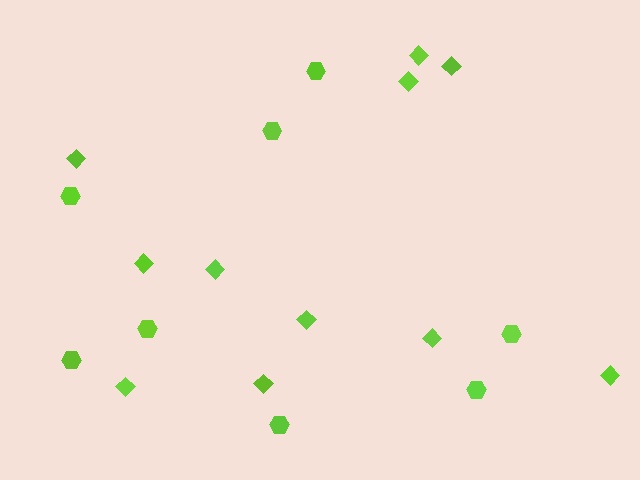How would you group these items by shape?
There are 2 groups: one group of diamonds (11) and one group of hexagons (8).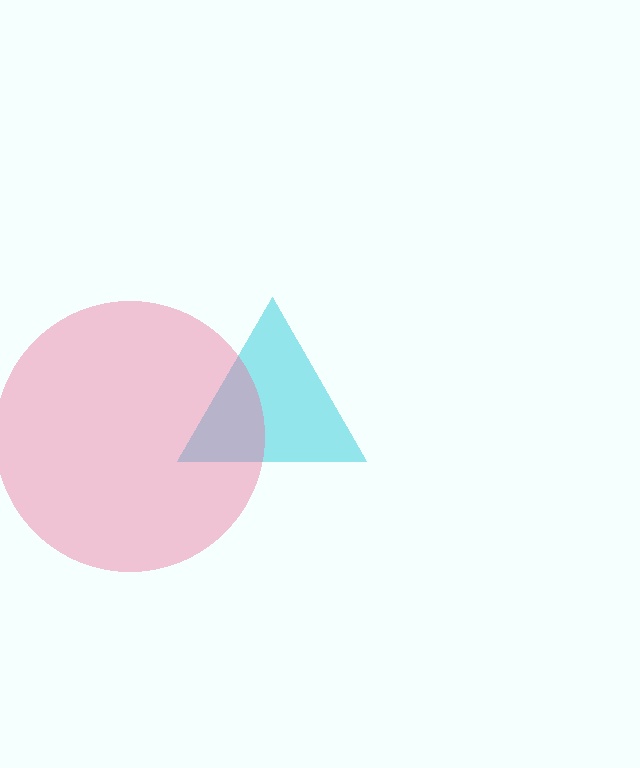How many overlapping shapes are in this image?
There are 2 overlapping shapes in the image.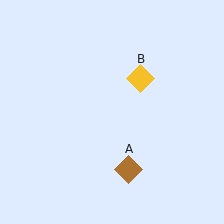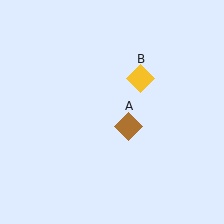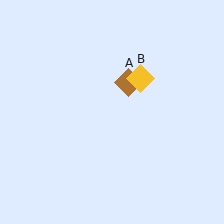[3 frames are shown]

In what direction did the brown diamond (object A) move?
The brown diamond (object A) moved up.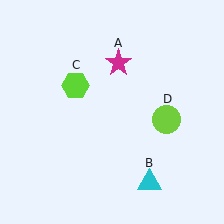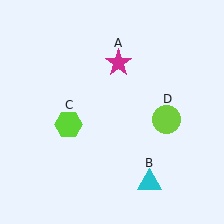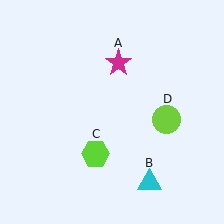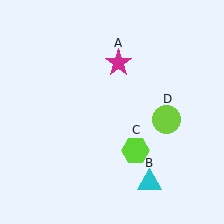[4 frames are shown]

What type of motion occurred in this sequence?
The lime hexagon (object C) rotated counterclockwise around the center of the scene.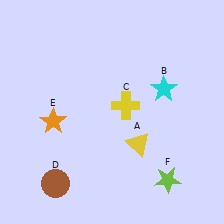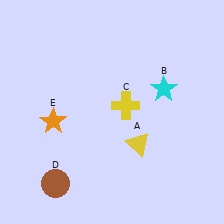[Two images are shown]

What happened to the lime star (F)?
The lime star (F) was removed in Image 2. It was in the bottom-right area of Image 1.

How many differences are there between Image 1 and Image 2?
There is 1 difference between the two images.